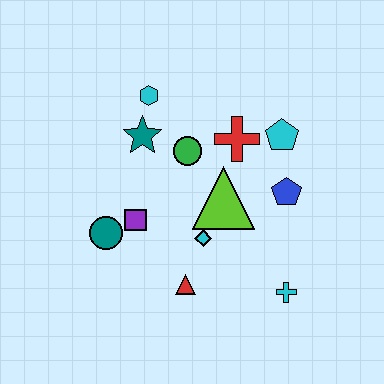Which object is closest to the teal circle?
The purple square is closest to the teal circle.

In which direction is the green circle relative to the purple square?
The green circle is above the purple square.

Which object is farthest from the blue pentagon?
The teal circle is farthest from the blue pentagon.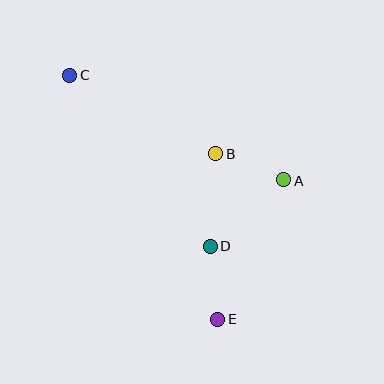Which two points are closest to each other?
Points A and B are closest to each other.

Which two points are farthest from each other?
Points C and E are farthest from each other.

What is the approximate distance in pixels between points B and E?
The distance between B and E is approximately 166 pixels.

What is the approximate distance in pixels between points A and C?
The distance between A and C is approximately 239 pixels.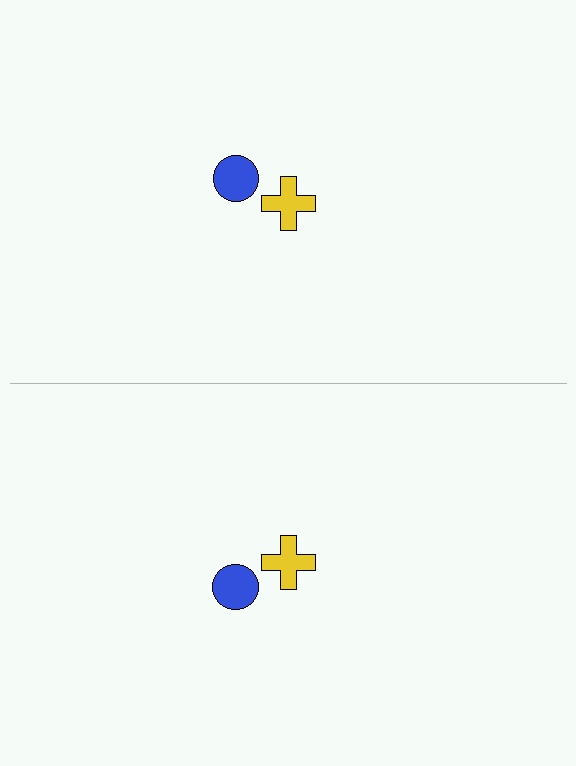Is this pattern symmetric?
Yes, this pattern has bilateral (reflection) symmetry.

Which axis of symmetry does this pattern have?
The pattern has a horizontal axis of symmetry running through the center of the image.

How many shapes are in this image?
There are 4 shapes in this image.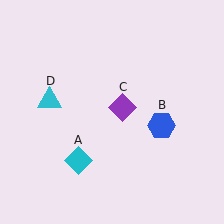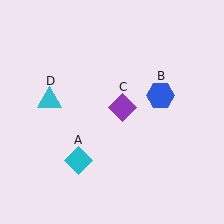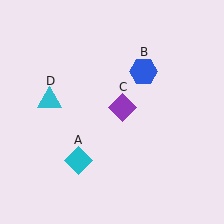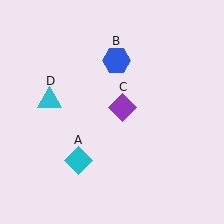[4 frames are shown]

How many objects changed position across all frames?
1 object changed position: blue hexagon (object B).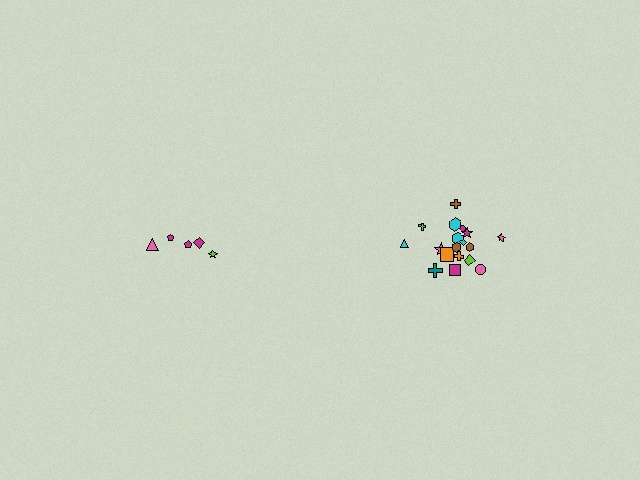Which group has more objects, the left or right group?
The right group.